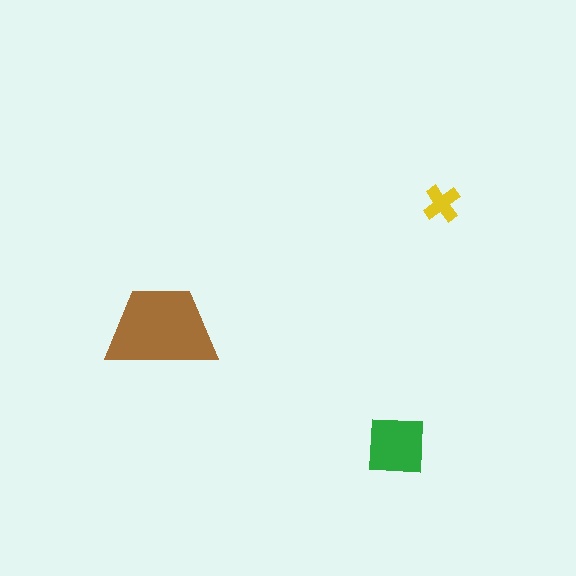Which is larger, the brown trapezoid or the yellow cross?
The brown trapezoid.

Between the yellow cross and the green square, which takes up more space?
The green square.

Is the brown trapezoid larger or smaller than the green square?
Larger.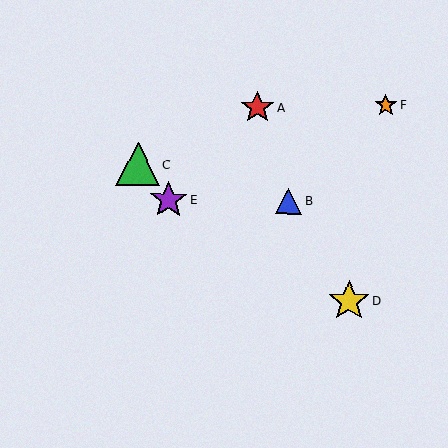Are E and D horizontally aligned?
No, E is at y≈200 and D is at y≈301.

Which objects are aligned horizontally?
Objects B, E are aligned horizontally.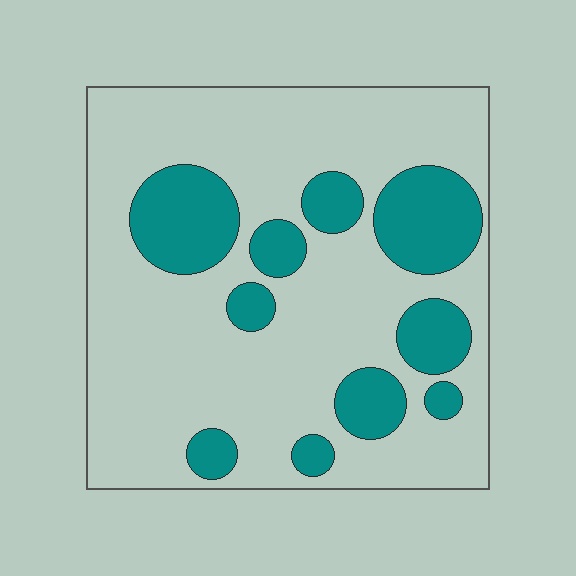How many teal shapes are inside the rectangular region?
10.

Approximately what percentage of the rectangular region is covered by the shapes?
Approximately 25%.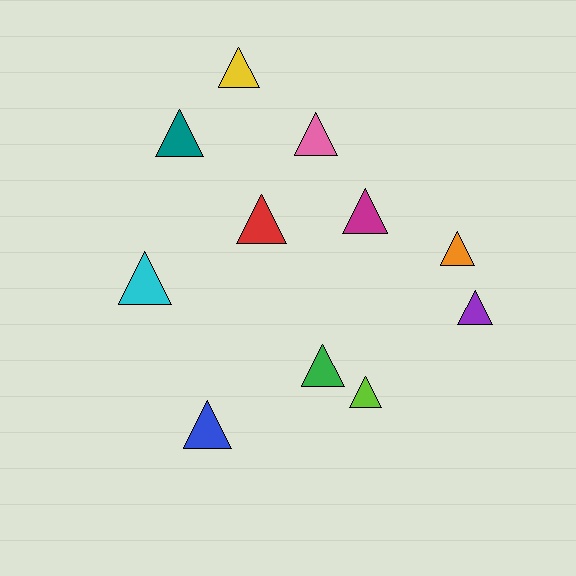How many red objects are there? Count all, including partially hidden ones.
There is 1 red object.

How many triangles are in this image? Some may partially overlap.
There are 11 triangles.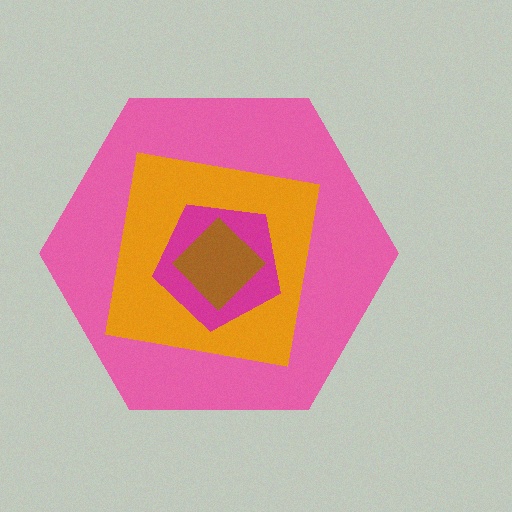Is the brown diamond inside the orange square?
Yes.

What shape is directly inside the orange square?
The magenta pentagon.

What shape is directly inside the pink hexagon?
The orange square.